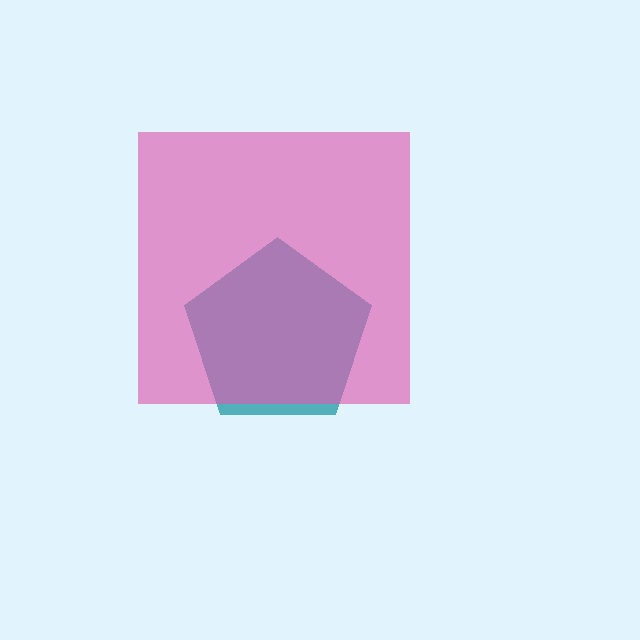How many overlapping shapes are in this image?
There are 2 overlapping shapes in the image.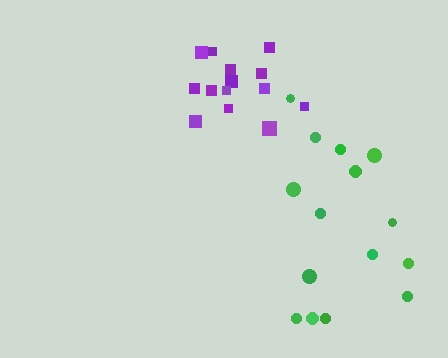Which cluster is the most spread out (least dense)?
Green.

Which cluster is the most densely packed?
Purple.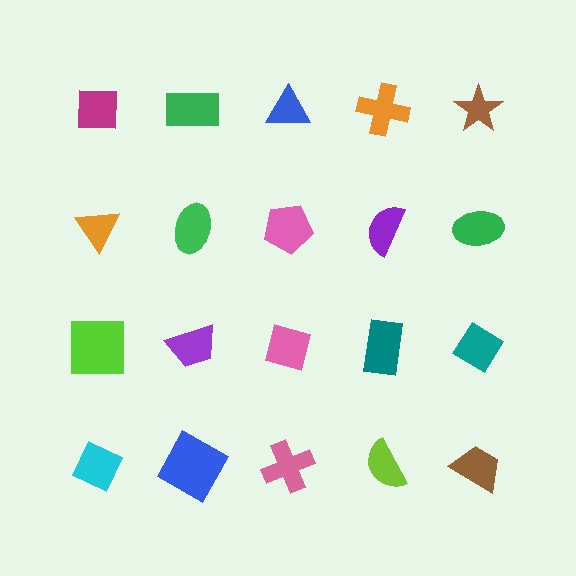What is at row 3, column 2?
A purple trapezoid.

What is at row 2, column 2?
A green ellipse.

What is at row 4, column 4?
A lime semicircle.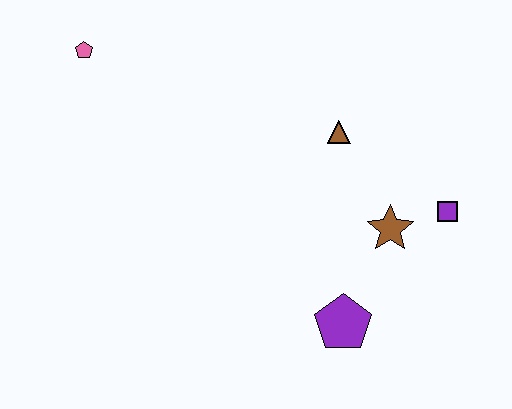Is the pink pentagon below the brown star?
No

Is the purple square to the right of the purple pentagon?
Yes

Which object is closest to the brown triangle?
The brown star is closest to the brown triangle.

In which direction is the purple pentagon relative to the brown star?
The purple pentagon is below the brown star.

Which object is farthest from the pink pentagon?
The purple square is farthest from the pink pentagon.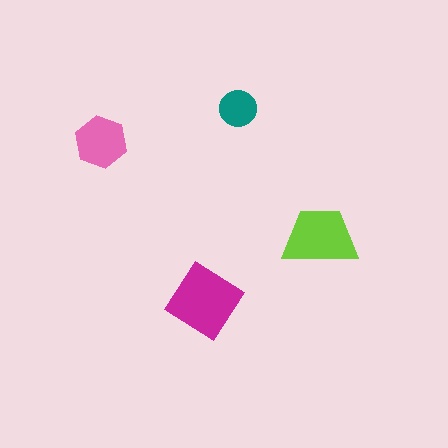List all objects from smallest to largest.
The teal circle, the pink hexagon, the lime trapezoid, the magenta diamond.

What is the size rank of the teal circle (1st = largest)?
4th.